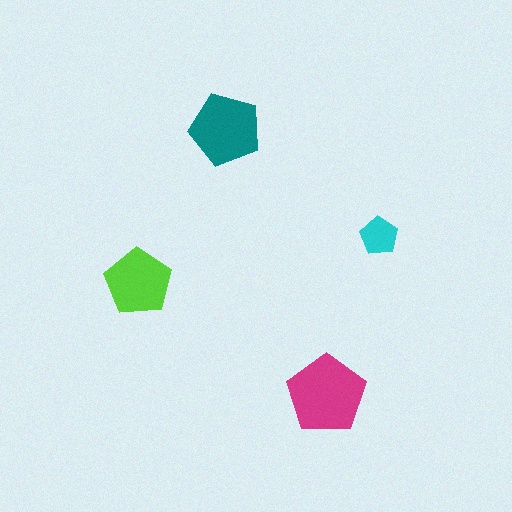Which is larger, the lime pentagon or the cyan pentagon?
The lime one.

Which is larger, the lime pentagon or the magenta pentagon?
The magenta one.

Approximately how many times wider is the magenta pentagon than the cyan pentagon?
About 2 times wider.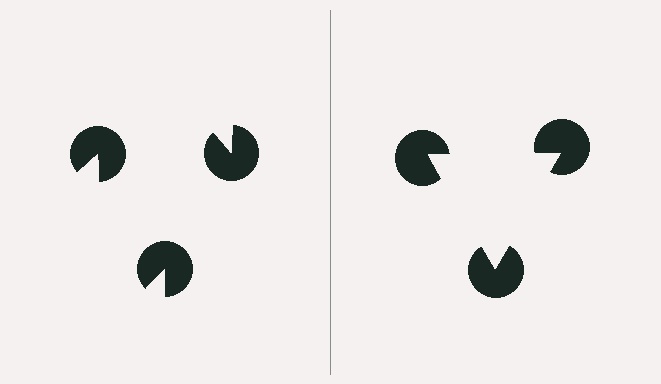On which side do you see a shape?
An illusory triangle appears on the right side. On the left side the wedge cuts are rotated, so no coherent shape forms.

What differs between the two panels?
The pac-man discs are positioned identically on both sides; only the wedge orientations differ. On the right they align to a triangle; on the left they are misaligned.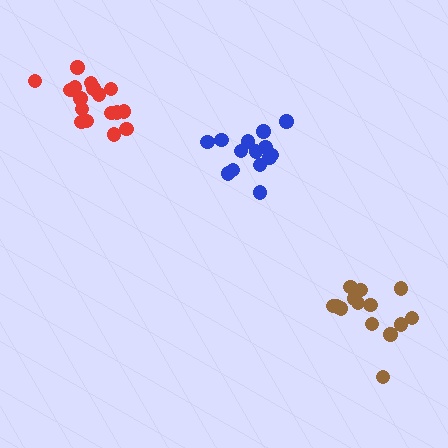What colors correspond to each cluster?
The clusters are colored: blue, red, brown.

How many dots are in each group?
Group 1: 14 dots, Group 2: 17 dots, Group 3: 14 dots (45 total).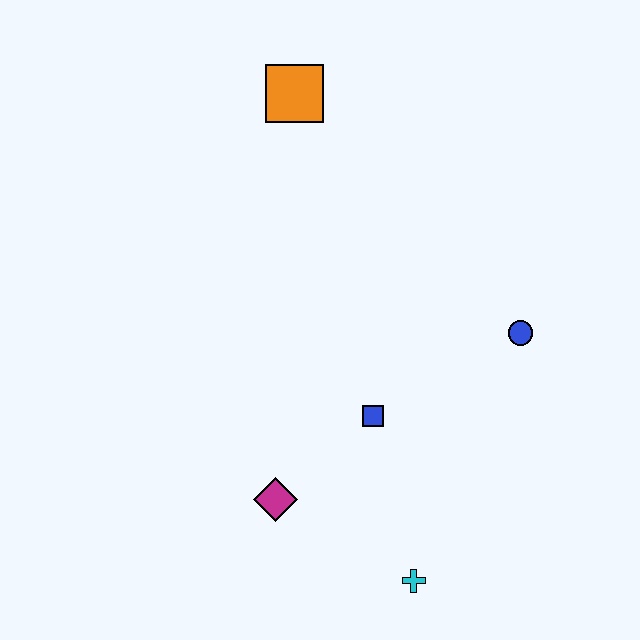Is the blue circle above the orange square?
No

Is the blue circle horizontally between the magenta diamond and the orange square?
No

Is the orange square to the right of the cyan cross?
No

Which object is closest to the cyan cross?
The magenta diamond is closest to the cyan cross.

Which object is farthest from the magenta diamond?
The orange square is farthest from the magenta diamond.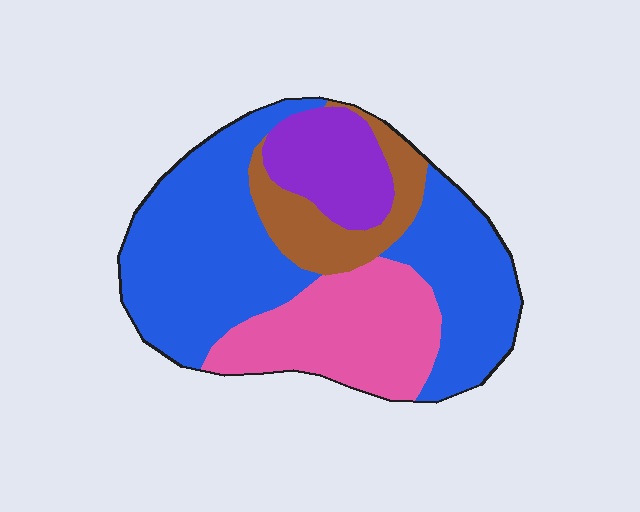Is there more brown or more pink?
Pink.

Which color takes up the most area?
Blue, at roughly 50%.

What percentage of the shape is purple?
Purple covers 13% of the shape.